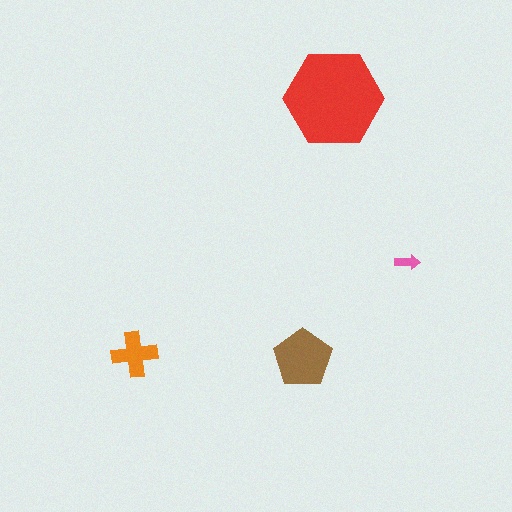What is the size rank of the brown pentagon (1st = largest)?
2nd.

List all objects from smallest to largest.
The pink arrow, the orange cross, the brown pentagon, the red hexagon.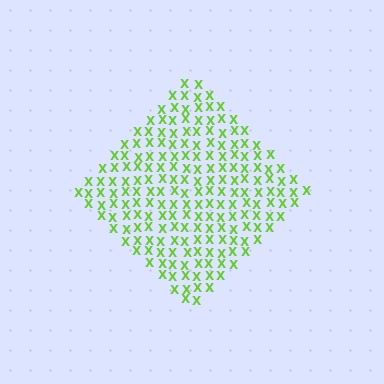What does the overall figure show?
The overall figure shows a diamond.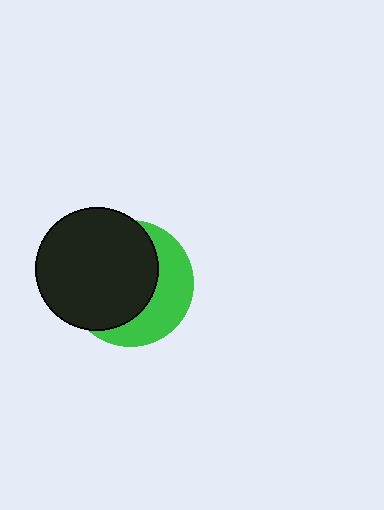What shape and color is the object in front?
The object in front is a black circle.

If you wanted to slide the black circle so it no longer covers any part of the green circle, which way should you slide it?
Slide it left — that is the most direct way to separate the two shapes.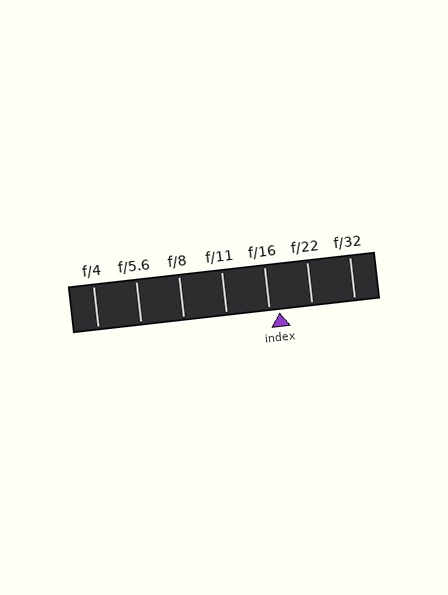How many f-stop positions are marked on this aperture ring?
There are 7 f-stop positions marked.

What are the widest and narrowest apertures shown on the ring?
The widest aperture shown is f/4 and the narrowest is f/32.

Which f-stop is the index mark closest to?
The index mark is closest to f/16.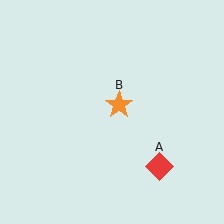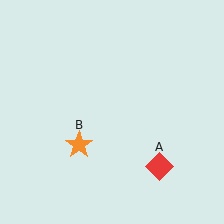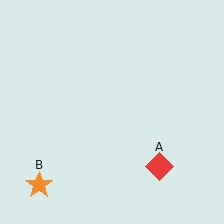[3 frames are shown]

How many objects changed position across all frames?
1 object changed position: orange star (object B).